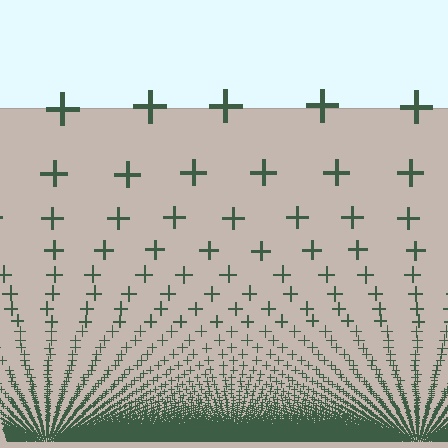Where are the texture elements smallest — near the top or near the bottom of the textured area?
Near the bottom.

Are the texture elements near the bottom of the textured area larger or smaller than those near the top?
Smaller. The gradient is inverted — elements near the bottom are smaller and denser.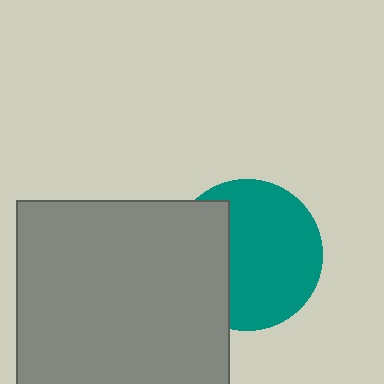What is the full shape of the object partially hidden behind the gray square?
The partially hidden object is a teal circle.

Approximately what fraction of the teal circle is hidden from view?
Roughly 33% of the teal circle is hidden behind the gray square.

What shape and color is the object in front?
The object in front is a gray square.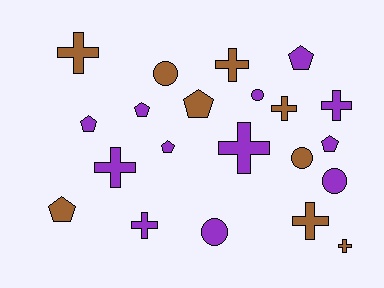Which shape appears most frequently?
Cross, with 9 objects.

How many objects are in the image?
There are 21 objects.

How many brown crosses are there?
There are 5 brown crosses.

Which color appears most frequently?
Purple, with 12 objects.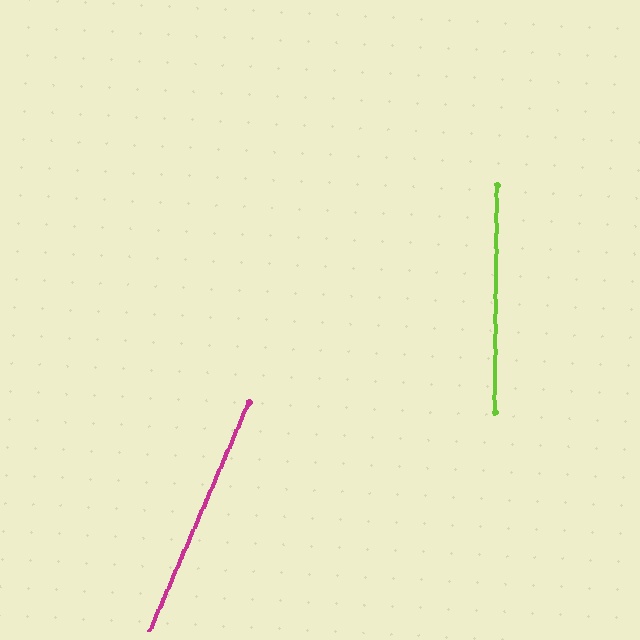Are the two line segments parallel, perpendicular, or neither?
Neither parallel nor perpendicular — they differ by about 23°.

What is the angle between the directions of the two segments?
Approximately 23 degrees.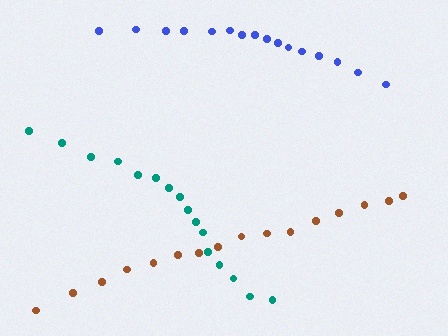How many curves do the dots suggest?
There are 3 distinct paths.